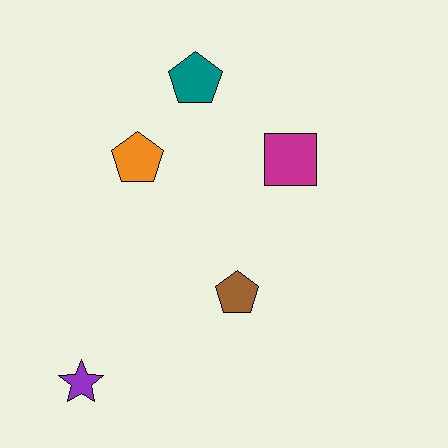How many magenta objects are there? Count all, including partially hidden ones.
There is 1 magenta object.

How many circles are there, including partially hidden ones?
There are no circles.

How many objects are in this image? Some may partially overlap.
There are 5 objects.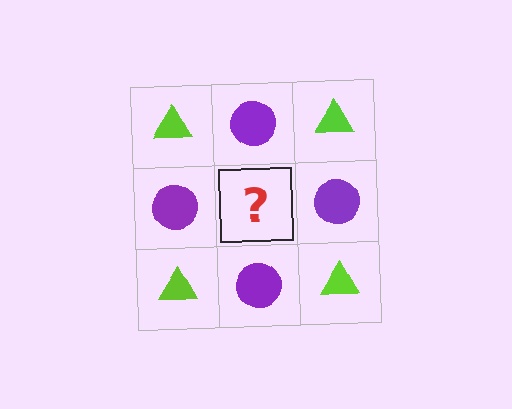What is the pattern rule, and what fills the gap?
The rule is that it alternates lime triangle and purple circle in a checkerboard pattern. The gap should be filled with a lime triangle.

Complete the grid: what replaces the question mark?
The question mark should be replaced with a lime triangle.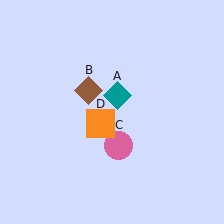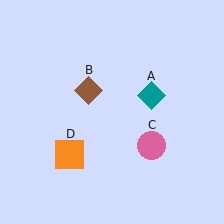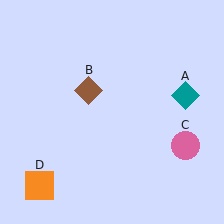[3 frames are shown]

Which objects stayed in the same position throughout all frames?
Brown diamond (object B) remained stationary.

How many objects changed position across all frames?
3 objects changed position: teal diamond (object A), pink circle (object C), orange square (object D).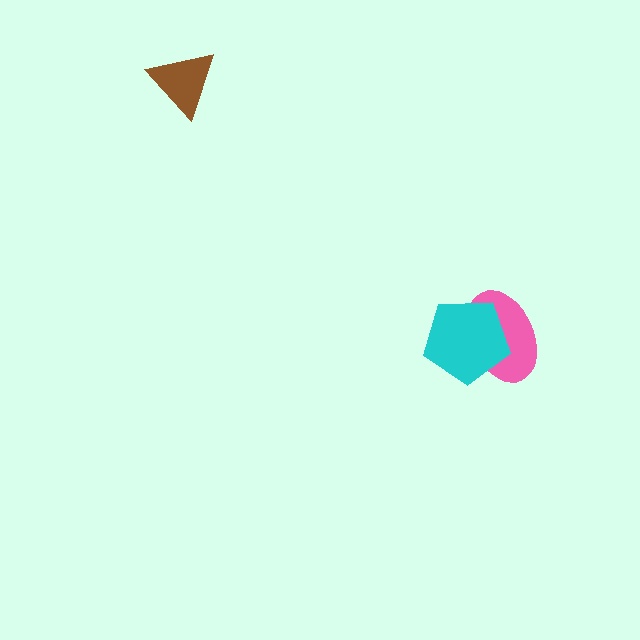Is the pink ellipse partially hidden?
Yes, it is partially covered by another shape.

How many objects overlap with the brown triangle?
0 objects overlap with the brown triangle.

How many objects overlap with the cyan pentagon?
1 object overlaps with the cyan pentagon.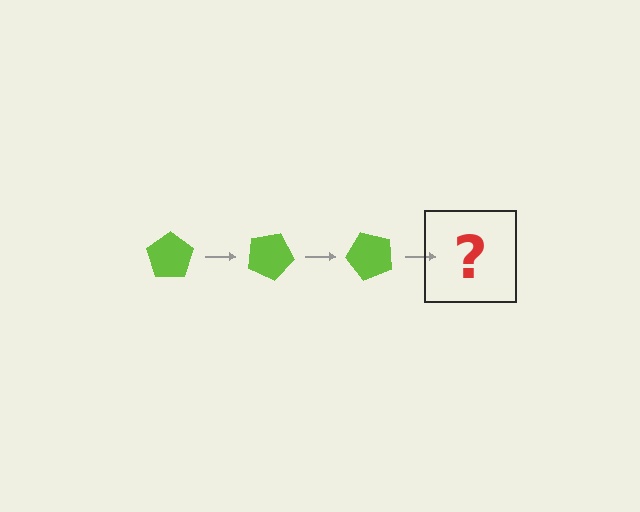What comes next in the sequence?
The next element should be a lime pentagon rotated 75 degrees.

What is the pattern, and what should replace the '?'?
The pattern is that the pentagon rotates 25 degrees each step. The '?' should be a lime pentagon rotated 75 degrees.